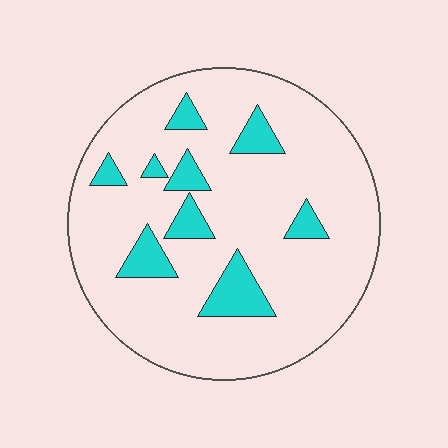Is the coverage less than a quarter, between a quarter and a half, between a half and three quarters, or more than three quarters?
Less than a quarter.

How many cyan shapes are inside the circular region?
9.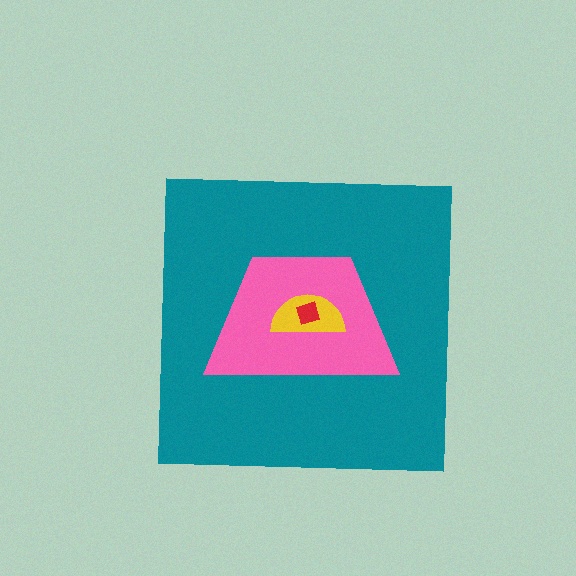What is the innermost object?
The red square.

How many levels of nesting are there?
4.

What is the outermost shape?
The teal square.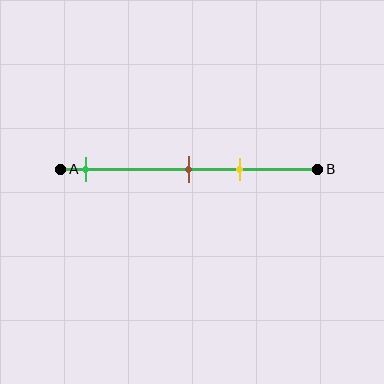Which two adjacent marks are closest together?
The brown and yellow marks are the closest adjacent pair.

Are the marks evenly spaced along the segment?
No, the marks are not evenly spaced.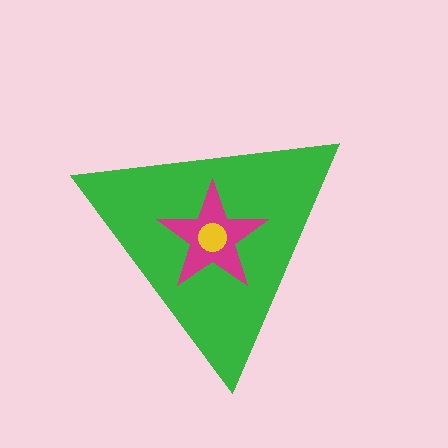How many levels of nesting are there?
3.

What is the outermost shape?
The green triangle.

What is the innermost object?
The yellow circle.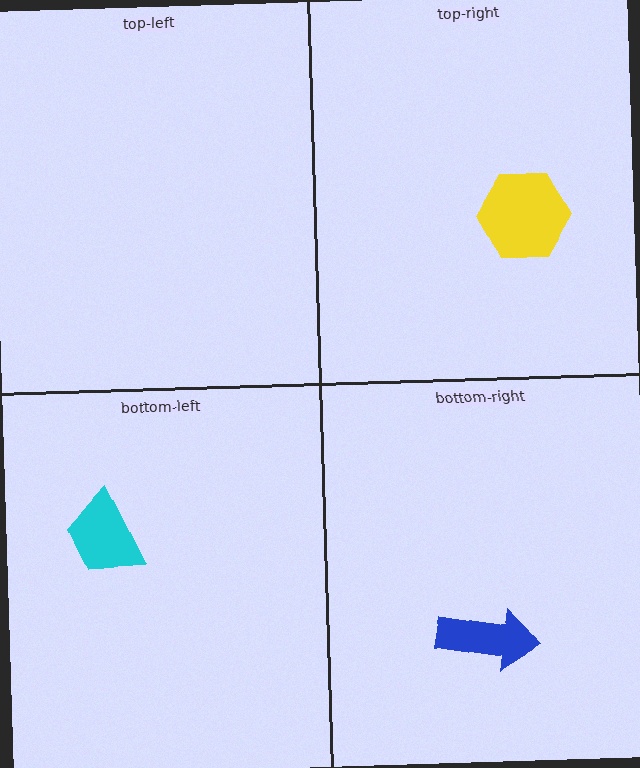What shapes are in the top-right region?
The yellow hexagon.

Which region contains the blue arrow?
The bottom-right region.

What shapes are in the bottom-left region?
The cyan trapezoid.